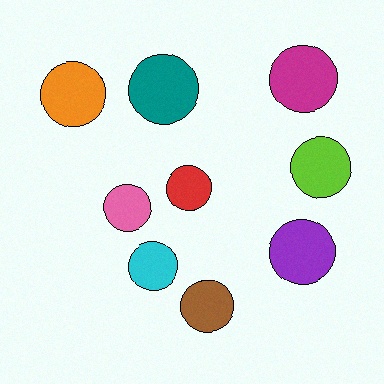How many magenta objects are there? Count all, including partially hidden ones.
There is 1 magenta object.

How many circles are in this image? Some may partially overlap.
There are 9 circles.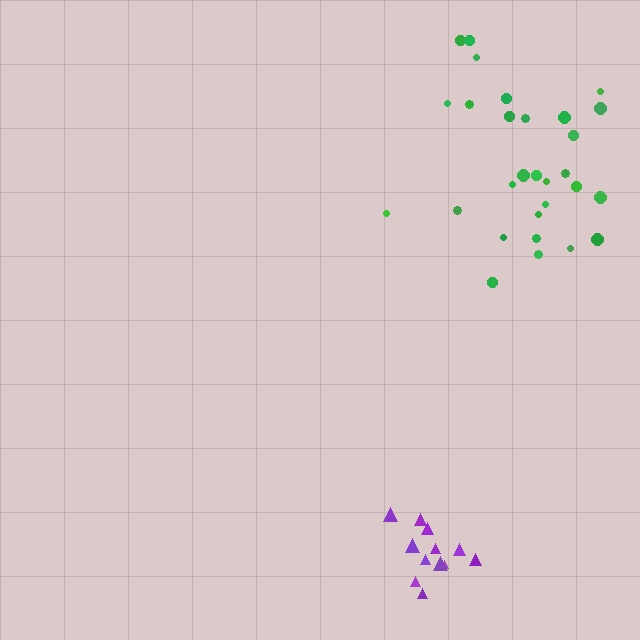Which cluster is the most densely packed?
Purple.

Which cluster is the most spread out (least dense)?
Green.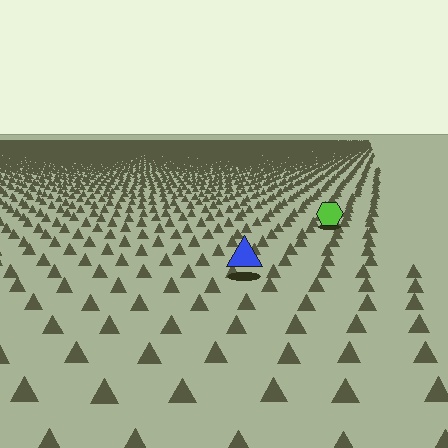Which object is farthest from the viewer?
The lime hexagon is farthest from the viewer. It appears smaller and the ground texture around it is denser.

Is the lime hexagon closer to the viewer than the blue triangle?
No. The blue triangle is closer — you can tell from the texture gradient: the ground texture is coarser near it.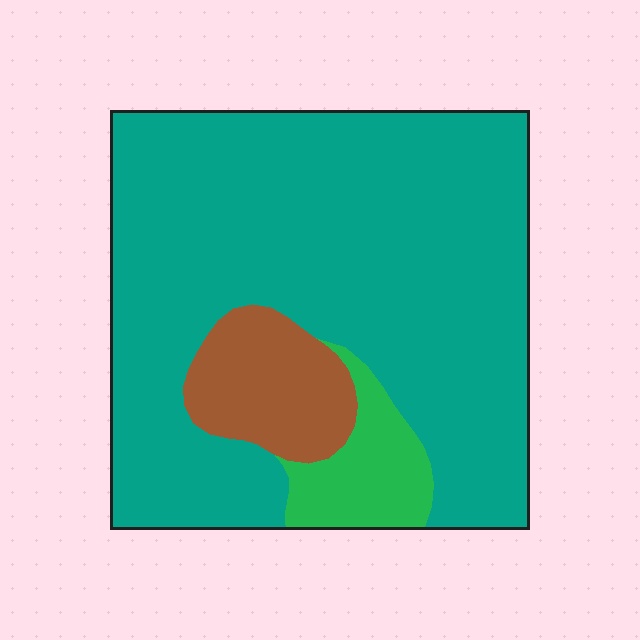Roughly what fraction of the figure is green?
Green covers around 10% of the figure.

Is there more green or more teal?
Teal.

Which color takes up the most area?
Teal, at roughly 80%.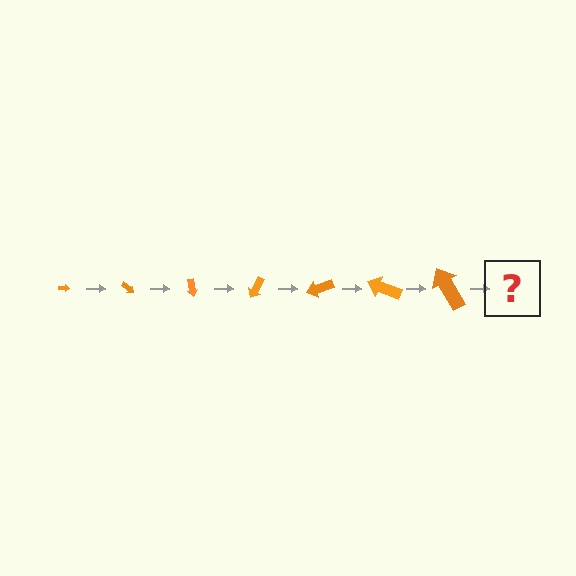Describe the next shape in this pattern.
It should be an arrow, larger than the previous one and rotated 280 degrees from the start.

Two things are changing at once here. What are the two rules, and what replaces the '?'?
The two rules are that the arrow grows larger each step and it rotates 40 degrees each step. The '?' should be an arrow, larger than the previous one and rotated 280 degrees from the start.